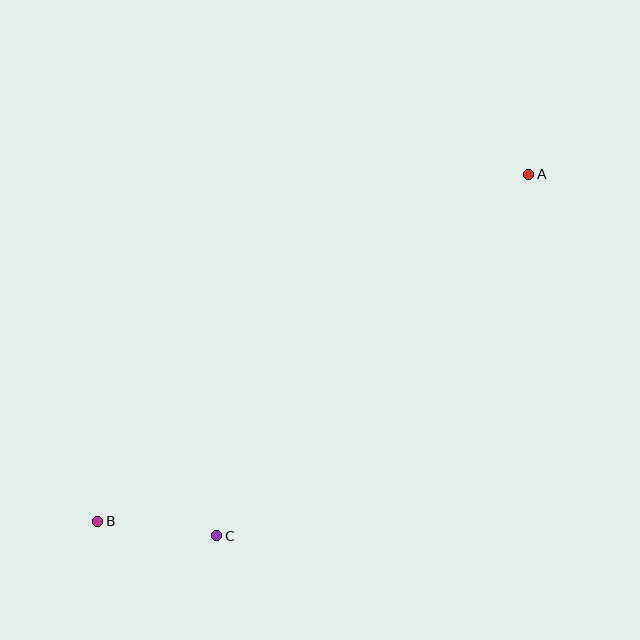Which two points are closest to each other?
Points B and C are closest to each other.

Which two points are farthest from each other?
Points A and B are farthest from each other.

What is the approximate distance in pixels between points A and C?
The distance between A and C is approximately 477 pixels.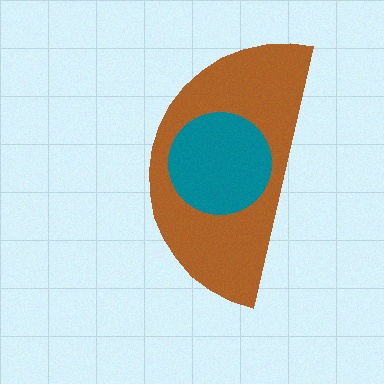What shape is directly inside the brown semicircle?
The teal circle.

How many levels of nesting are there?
2.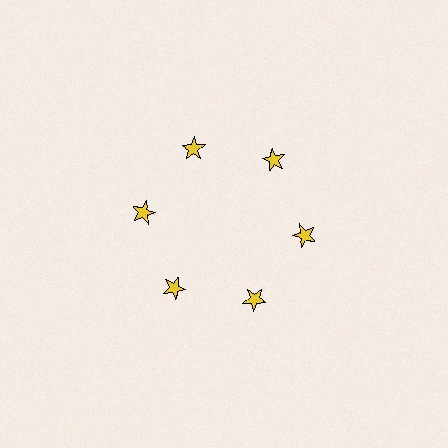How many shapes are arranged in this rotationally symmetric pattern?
There are 6 shapes, arranged in 6 groups of 1.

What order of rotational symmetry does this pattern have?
This pattern has 6-fold rotational symmetry.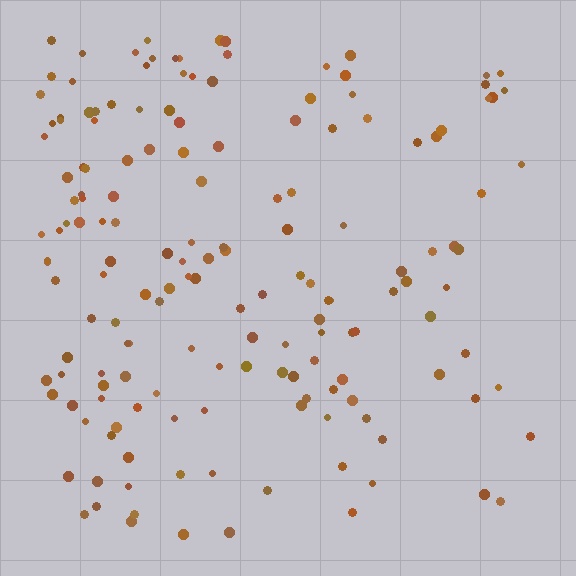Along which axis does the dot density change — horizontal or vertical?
Horizontal.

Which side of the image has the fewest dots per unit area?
The right.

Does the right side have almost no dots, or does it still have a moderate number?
Still a moderate number, just noticeably fewer than the left.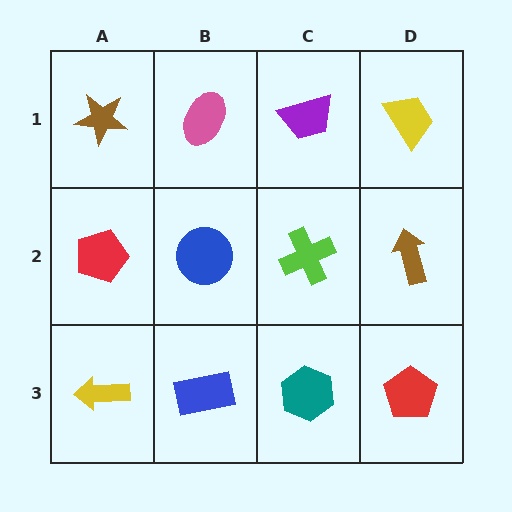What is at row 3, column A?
A yellow arrow.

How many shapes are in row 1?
4 shapes.